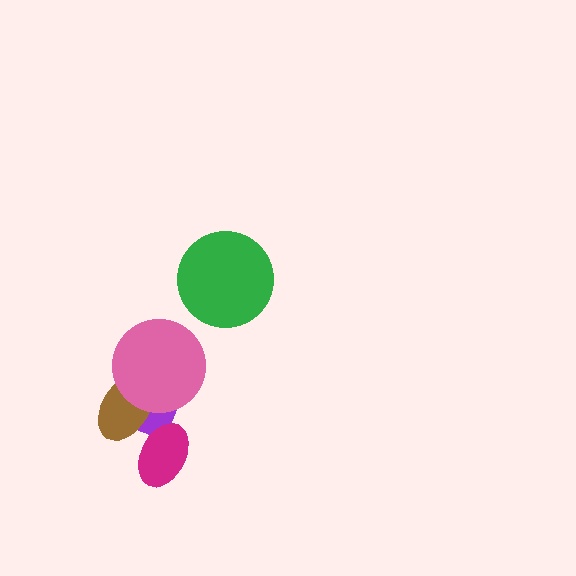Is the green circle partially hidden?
No, no other shape covers it.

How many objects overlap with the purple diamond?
3 objects overlap with the purple diamond.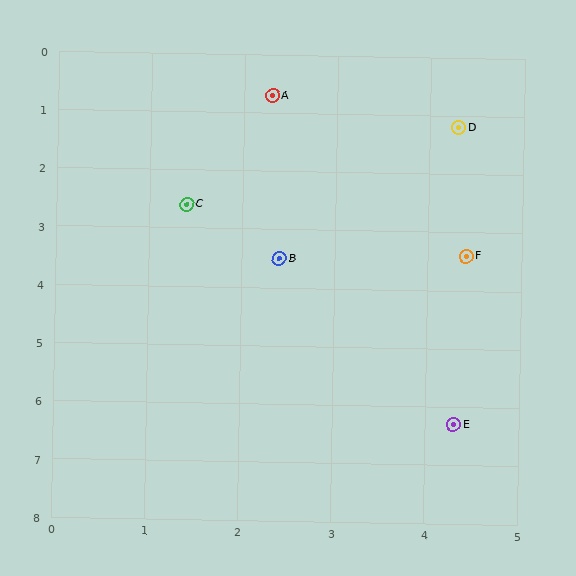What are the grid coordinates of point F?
Point F is at approximately (4.4, 3.4).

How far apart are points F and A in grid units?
Points F and A are about 3.4 grid units apart.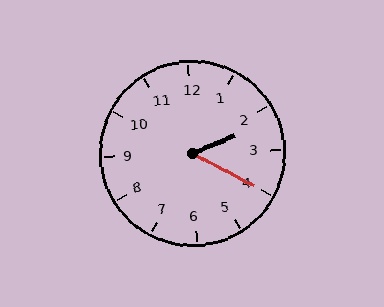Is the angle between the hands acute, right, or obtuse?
It is acute.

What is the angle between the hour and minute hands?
Approximately 50 degrees.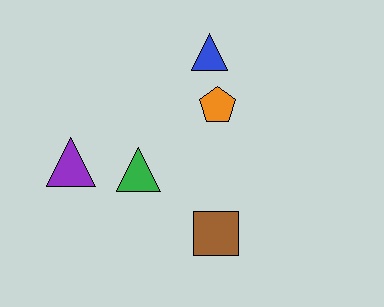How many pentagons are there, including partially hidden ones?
There is 1 pentagon.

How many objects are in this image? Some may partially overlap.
There are 5 objects.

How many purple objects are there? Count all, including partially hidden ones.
There is 1 purple object.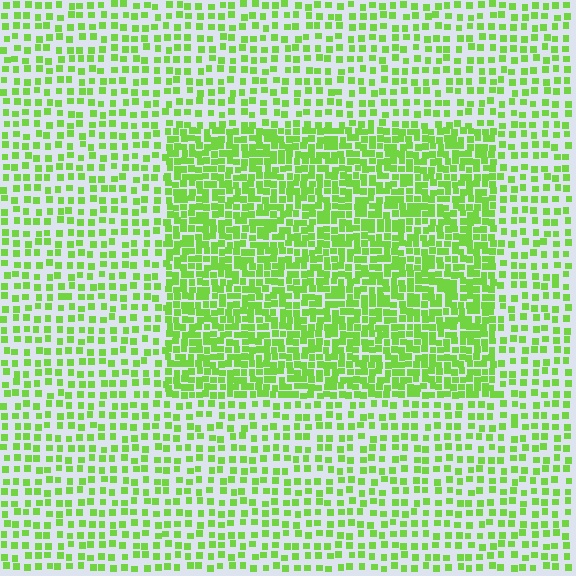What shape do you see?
I see a rectangle.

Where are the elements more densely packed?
The elements are more densely packed inside the rectangle boundary.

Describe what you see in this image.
The image contains small lime elements arranged at two different densities. A rectangle-shaped region is visible where the elements are more densely packed than the surrounding area.